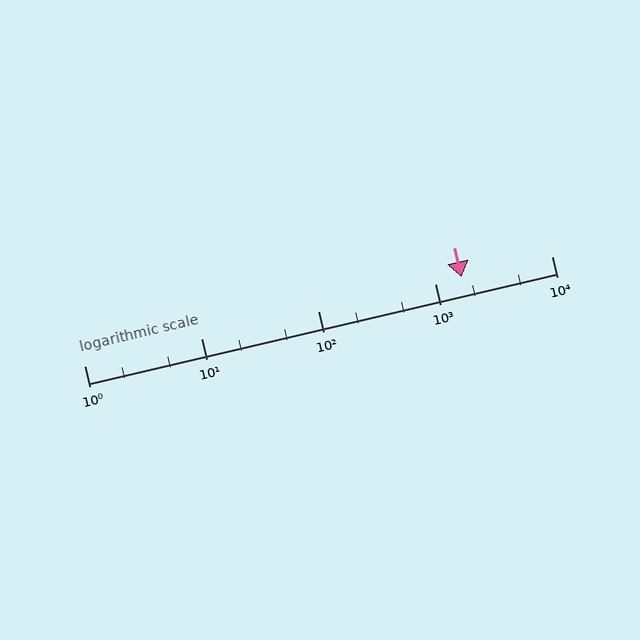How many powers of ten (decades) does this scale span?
The scale spans 4 decades, from 1 to 10000.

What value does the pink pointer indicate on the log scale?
The pointer indicates approximately 1700.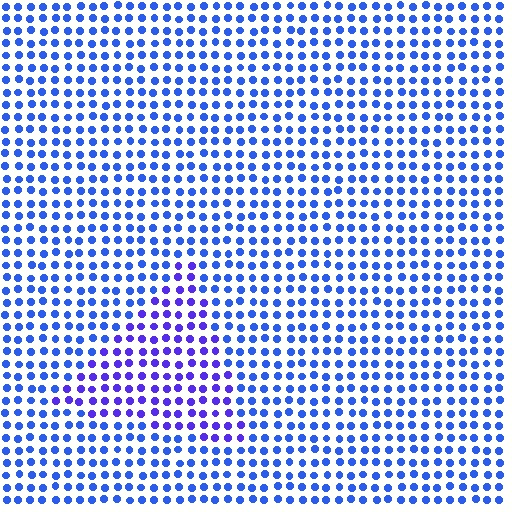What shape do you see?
I see a triangle.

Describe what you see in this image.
The image is filled with small blue elements in a uniform arrangement. A triangle-shaped region is visible where the elements are tinted to a slightly different hue, forming a subtle color boundary.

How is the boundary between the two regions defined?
The boundary is defined purely by a slight shift in hue (about 30 degrees). Spacing, size, and orientation are identical on both sides.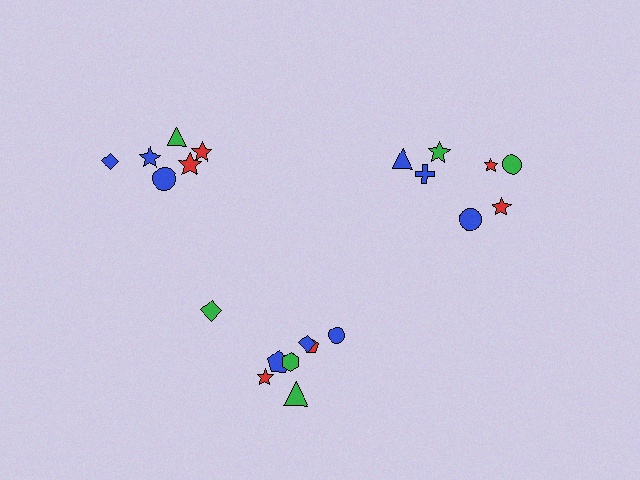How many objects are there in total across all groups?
There are 22 objects.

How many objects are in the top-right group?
There are 8 objects.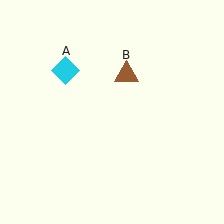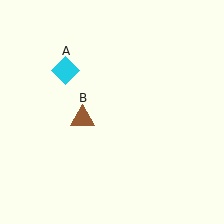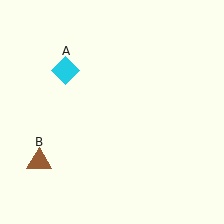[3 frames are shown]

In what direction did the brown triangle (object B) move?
The brown triangle (object B) moved down and to the left.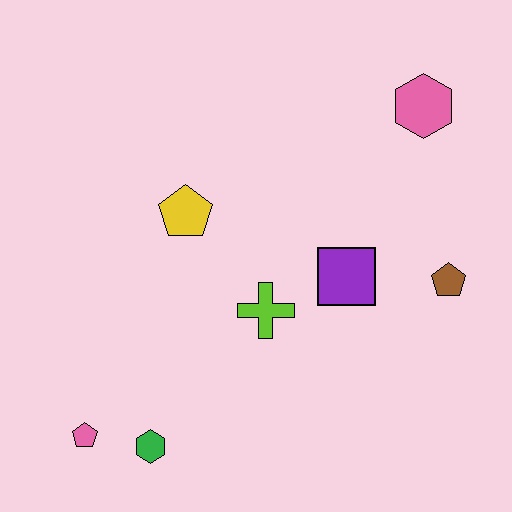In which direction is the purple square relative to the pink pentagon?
The purple square is to the right of the pink pentagon.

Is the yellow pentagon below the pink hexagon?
Yes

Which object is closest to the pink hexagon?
The brown pentagon is closest to the pink hexagon.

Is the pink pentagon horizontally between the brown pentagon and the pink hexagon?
No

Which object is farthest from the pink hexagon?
The pink pentagon is farthest from the pink hexagon.